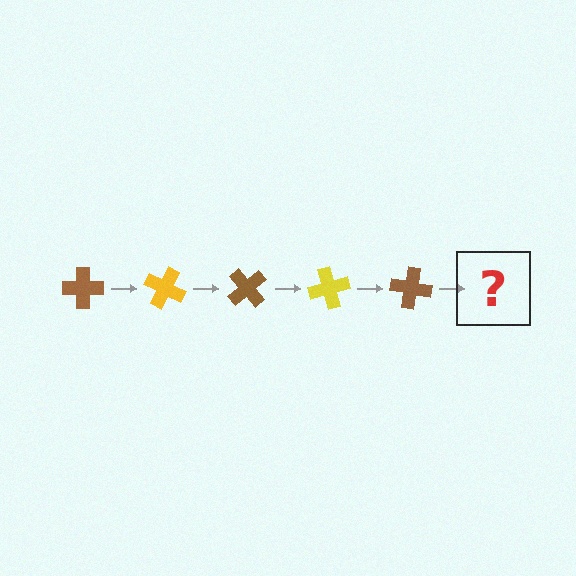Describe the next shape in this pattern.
It should be a yellow cross, rotated 125 degrees from the start.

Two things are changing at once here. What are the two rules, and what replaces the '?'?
The two rules are that it rotates 25 degrees each step and the color cycles through brown and yellow. The '?' should be a yellow cross, rotated 125 degrees from the start.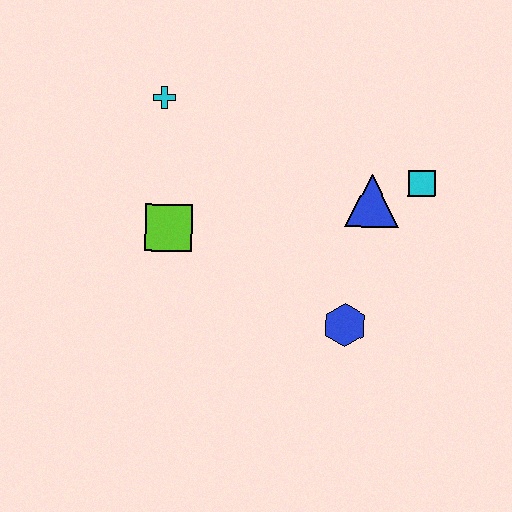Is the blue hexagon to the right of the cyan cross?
Yes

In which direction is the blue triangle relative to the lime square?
The blue triangle is to the right of the lime square.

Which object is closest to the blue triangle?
The cyan square is closest to the blue triangle.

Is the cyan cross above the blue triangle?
Yes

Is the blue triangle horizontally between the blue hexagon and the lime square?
No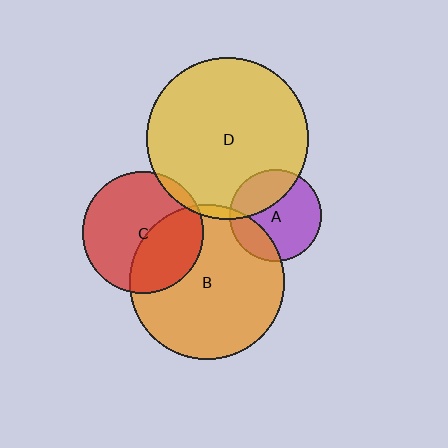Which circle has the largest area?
Circle D (yellow).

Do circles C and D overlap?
Yes.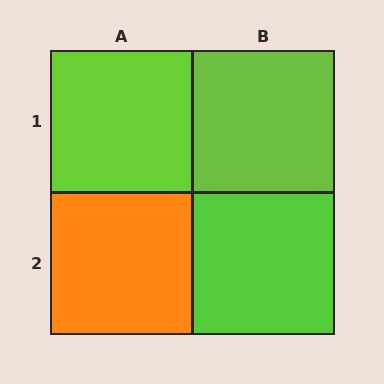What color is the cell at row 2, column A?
Orange.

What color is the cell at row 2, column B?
Lime.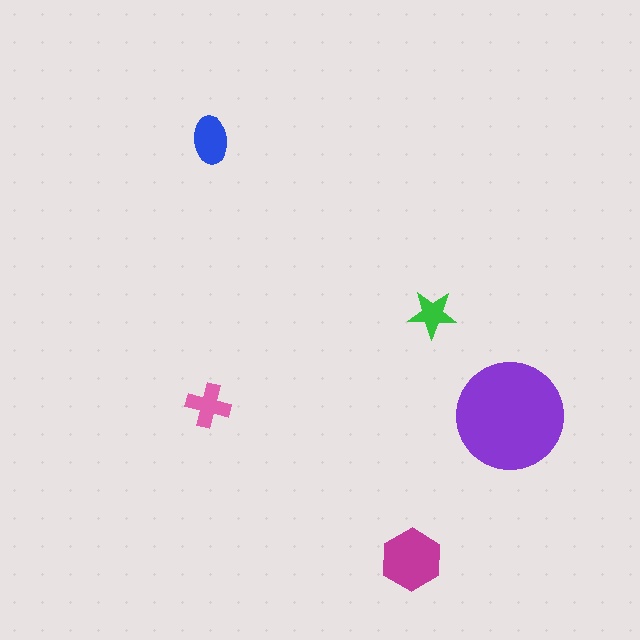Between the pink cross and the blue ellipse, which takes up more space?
The blue ellipse.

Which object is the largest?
The purple circle.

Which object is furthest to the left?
The pink cross is leftmost.